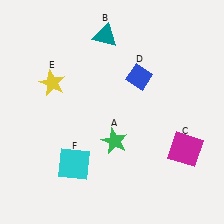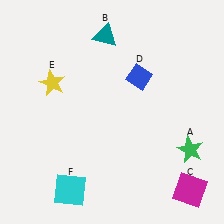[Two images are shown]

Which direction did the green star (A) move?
The green star (A) moved right.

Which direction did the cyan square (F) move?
The cyan square (F) moved down.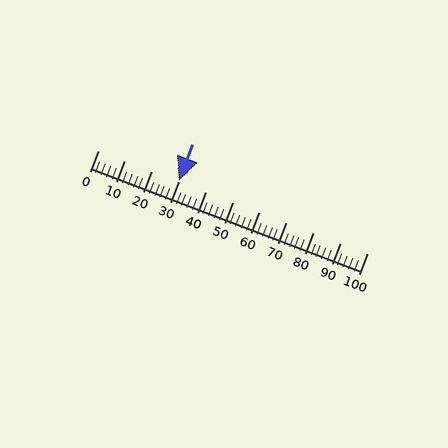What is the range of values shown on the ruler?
The ruler shows values from 0 to 100.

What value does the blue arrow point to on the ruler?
The blue arrow points to approximately 30.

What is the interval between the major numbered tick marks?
The major tick marks are spaced 10 units apart.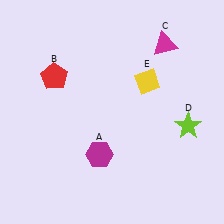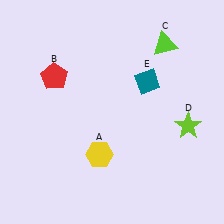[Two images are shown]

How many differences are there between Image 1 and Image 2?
There are 3 differences between the two images.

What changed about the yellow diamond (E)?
In Image 1, E is yellow. In Image 2, it changed to teal.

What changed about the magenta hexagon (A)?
In Image 1, A is magenta. In Image 2, it changed to yellow.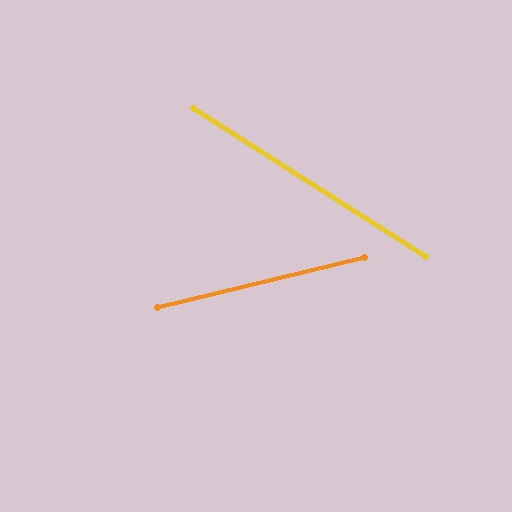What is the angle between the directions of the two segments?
Approximately 46 degrees.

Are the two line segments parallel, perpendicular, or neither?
Neither parallel nor perpendicular — they differ by about 46°.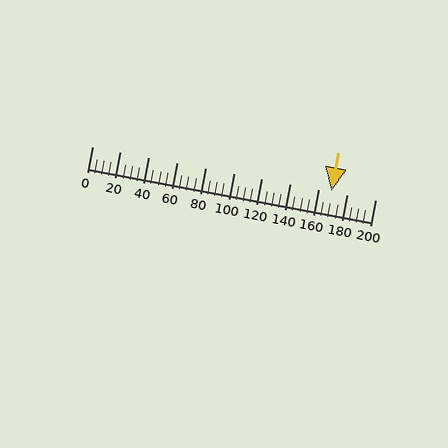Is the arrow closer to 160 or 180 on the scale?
The arrow is closer to 160.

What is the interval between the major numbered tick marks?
The major tick marks are spaced 20 units apart.